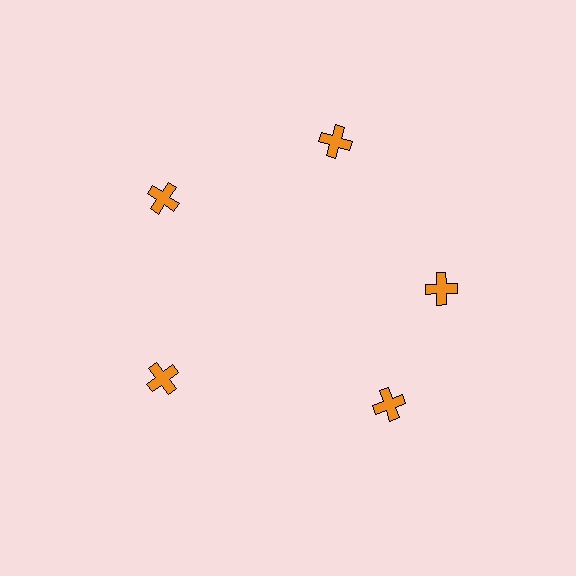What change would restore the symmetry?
The symmetry would be restored by rotating it back into even spacing with its neighbors so that all 5 crosses sit at equal angles and equal distance from the center.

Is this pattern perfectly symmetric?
No. The 5 orange crosses are arranged in a ring, but one element near the 5 o'clock position is rotated out of alignment along the ring, breaking the 5-fold rotational symmetry.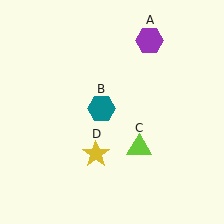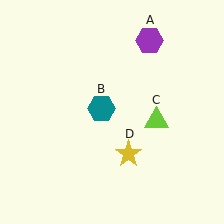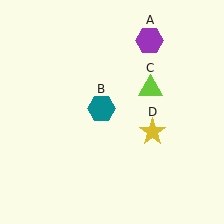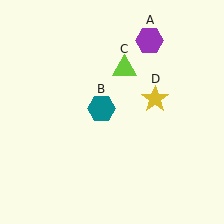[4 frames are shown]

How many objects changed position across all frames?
2 objects changed position: lime triangle (object C), yellow star (object D).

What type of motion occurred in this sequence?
The lime triangle (object C), yellow star (object D) rotated counterclockwise around the center of the scene.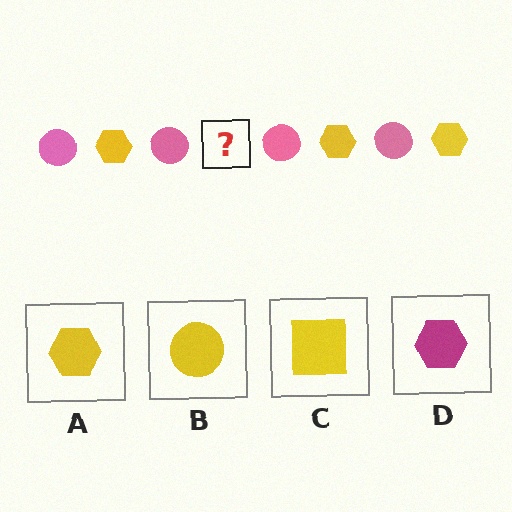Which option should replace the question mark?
Option A.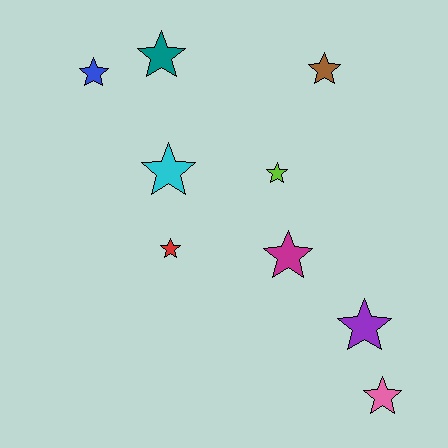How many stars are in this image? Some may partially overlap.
There are 9 stars.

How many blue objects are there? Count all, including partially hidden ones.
There is 1 blue object.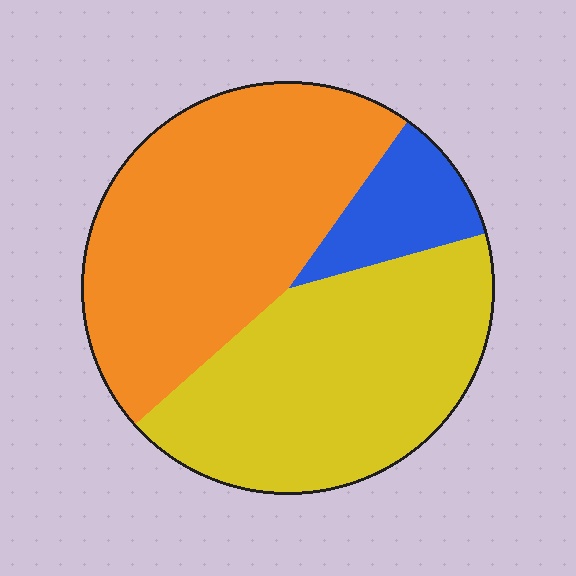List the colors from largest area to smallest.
From largest to smallest: orange, yellow, blue.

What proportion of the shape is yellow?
Yellow takes up about two fifths (2/5) of the shape.